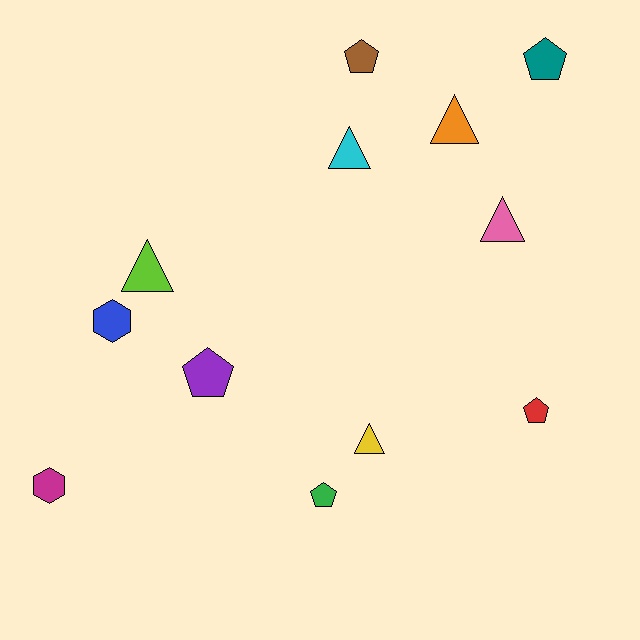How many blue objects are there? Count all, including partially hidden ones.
There is 1 blue object.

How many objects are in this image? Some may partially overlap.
There are 12 objects.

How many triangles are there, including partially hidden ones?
There are 5 triangles.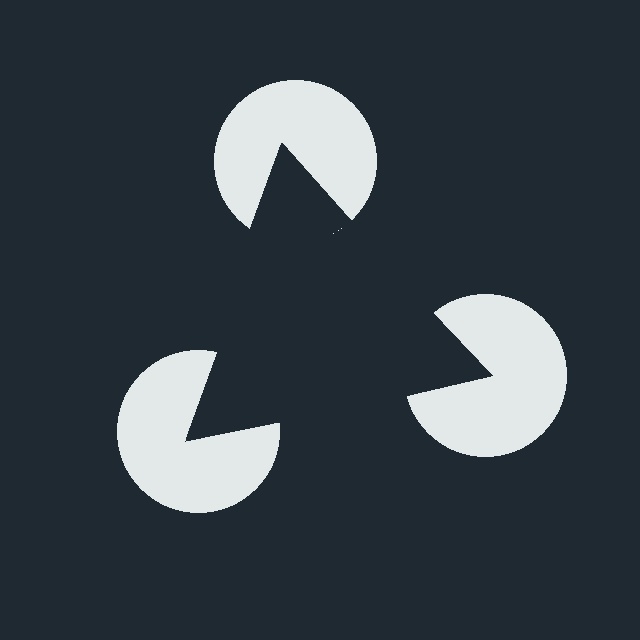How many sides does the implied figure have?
3 sides.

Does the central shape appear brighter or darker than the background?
It typically appears slightly darker than the background, even though no actual brightness change is drawn.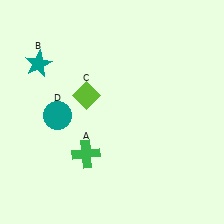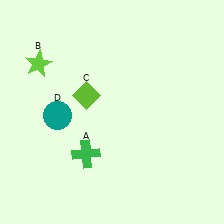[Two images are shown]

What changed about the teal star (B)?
In Image 1, B is teal. In Image 2, it changed to lime.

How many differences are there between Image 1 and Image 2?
There is 1 difference between the two images.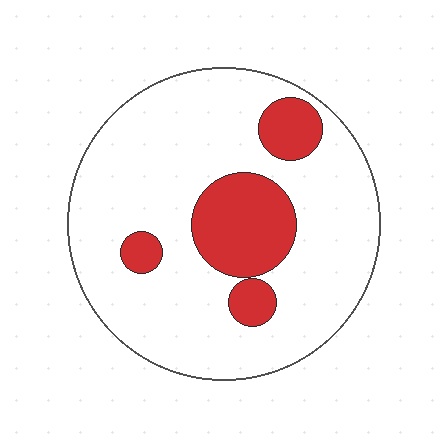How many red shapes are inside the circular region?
4.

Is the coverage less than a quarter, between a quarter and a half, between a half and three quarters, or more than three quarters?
Less than a quarter.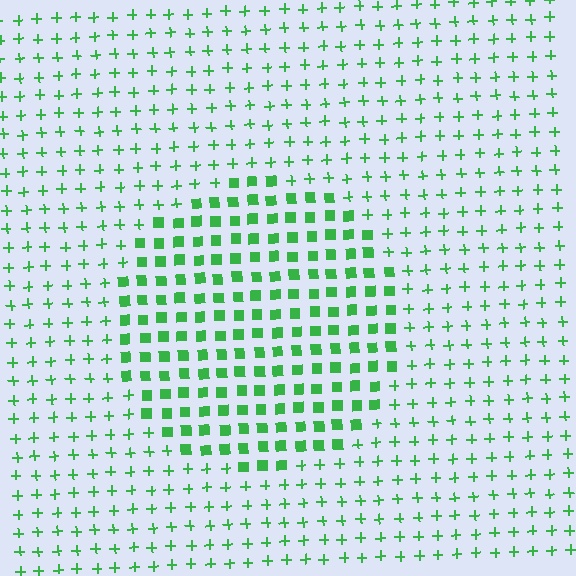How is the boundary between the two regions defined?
The boundary is defined by a change in element shape: squares inside vs. plus signs outside. All elements share the same color and spacing.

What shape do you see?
I see a circle.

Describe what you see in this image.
The image is filled with small green elements arranged in a uniform grid. A circle-shaped region contains squares, while the surrounding area contains plus signs. The boundary is defined purely by the change in element shape.